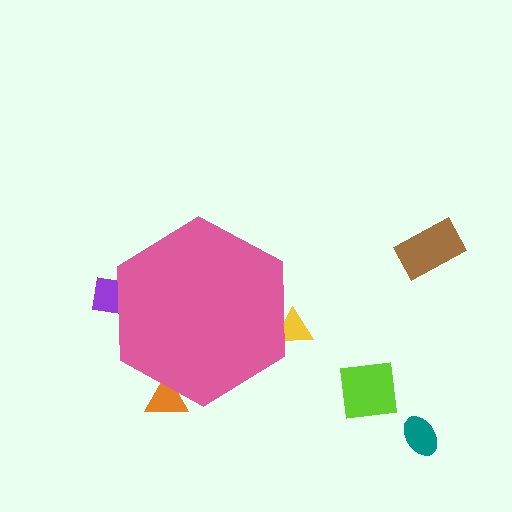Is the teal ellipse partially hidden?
No, the teal ellipse is fully visible.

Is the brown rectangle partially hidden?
No, the brown rectangle is fully visible.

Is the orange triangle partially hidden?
Yes, the orange triangle is partially hidden behind the pink hexagon.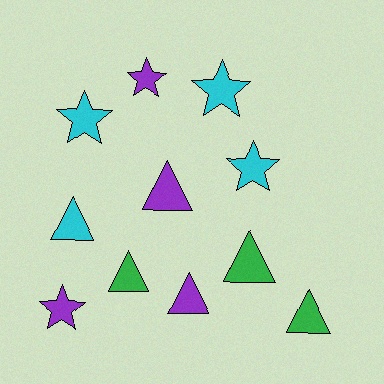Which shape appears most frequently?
Triangle, with 6 objects.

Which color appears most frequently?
Cyan, with 4 objects.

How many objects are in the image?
There are 11 objects.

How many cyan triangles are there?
There is 1 cyan triangle.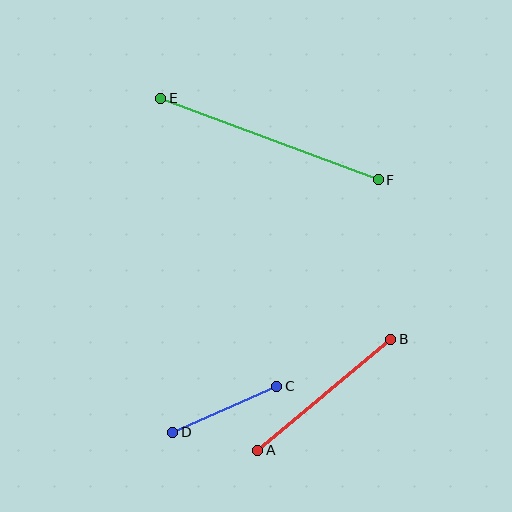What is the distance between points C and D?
The distance is approximately 114 pixels.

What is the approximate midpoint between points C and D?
The midpoint is at approximately (225, 409) pixels.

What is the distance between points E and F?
The distance is approximately 233 pixels.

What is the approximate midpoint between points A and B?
The midpoint is at approximately (324, 395) pixels.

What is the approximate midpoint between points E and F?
The midpoint is at approximately (269, 139) pixels.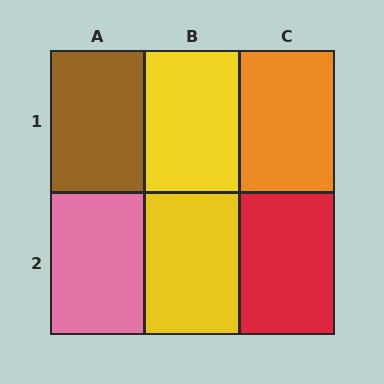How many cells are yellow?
2 cells are yellow.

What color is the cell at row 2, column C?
Red.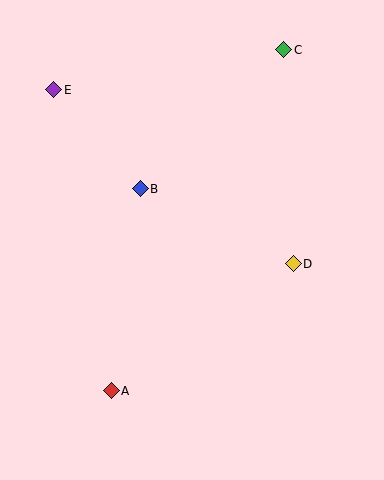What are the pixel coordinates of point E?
Point E is at (54, 90).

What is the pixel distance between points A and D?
The distance between A and D is 222 pixels.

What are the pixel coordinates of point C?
Point C is at (284, 50).